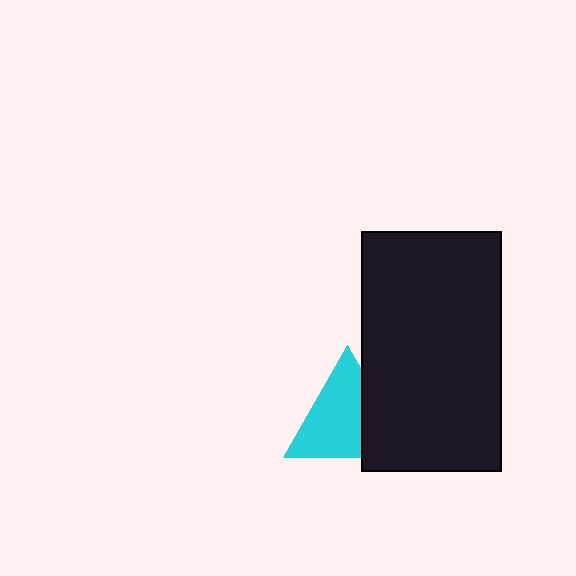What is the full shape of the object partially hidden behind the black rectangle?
The partially hidden object is a cyan triangle.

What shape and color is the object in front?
The object in front is a black rectangle.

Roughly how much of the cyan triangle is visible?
Most of it is visible (roughly 69%).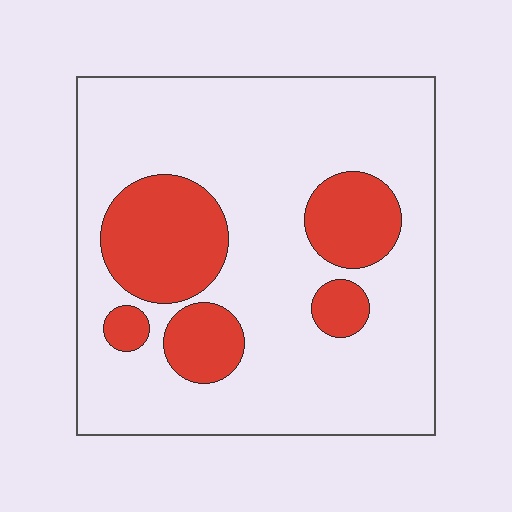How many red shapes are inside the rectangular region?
5.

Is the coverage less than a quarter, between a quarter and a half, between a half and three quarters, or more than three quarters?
Less than a quarter.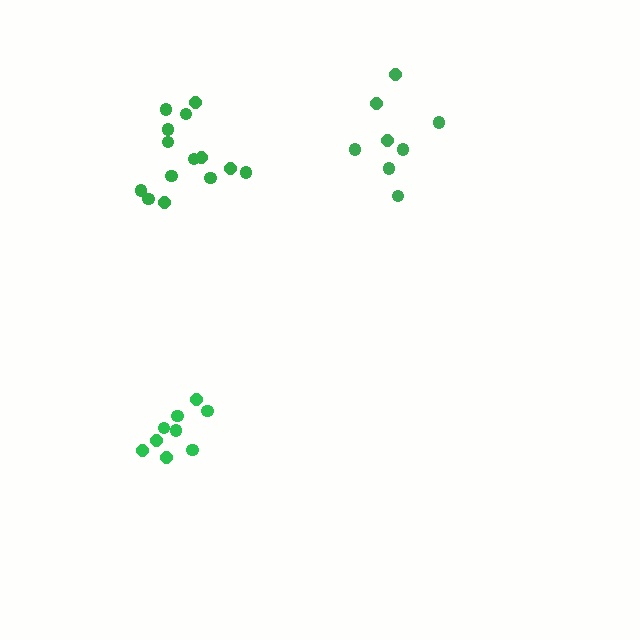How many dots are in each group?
Group 1: 14 dots, Group 2: 9 dots, Group 3: 8 dots (31 total).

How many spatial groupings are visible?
There are 3 spatial groupings.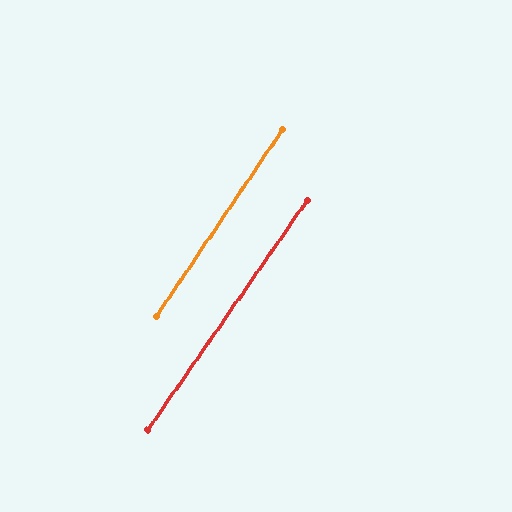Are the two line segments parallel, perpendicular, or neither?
Parallel — their directions differ by only 0.8°.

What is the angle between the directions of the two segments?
Approximately 1 degree.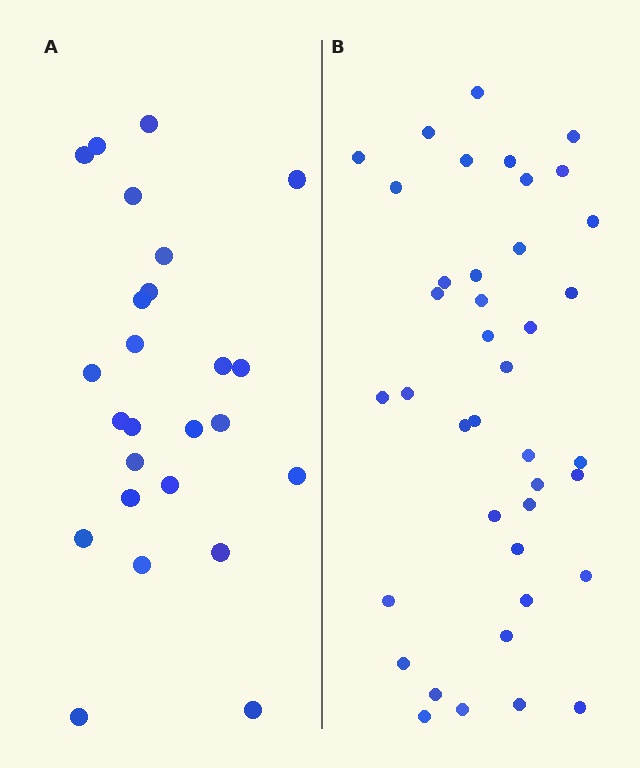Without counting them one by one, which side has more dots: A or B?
Region B (the right region) has more dots.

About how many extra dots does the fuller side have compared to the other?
Region B has approximately 15 more dots than region A.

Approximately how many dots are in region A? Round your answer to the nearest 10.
About 20 dots. (The exact count is 25, which rounds to 20.)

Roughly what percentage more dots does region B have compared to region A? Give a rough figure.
About 60% more.